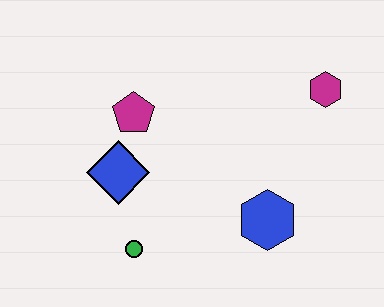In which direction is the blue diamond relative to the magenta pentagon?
The blue diamond is below the magenta pentagon.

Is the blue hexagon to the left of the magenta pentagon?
No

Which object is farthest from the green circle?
The magenta hexagon is farthest from the green circle.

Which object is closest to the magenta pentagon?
The blue diamond is closest to the magenta pentagon.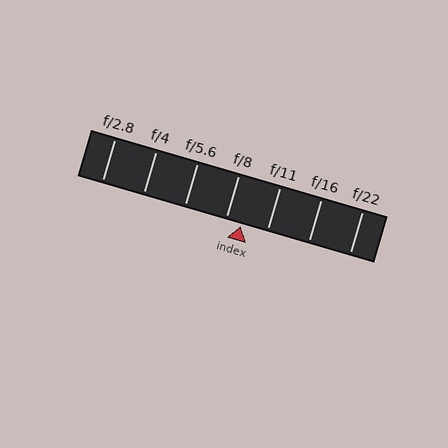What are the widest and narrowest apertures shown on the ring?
The widest aperture shown is f/2.8 and the narrowest is f/22.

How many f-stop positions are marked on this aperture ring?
There are 7 f-stop positions marked.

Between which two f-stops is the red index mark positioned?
The index mark is between f/8 and f/11.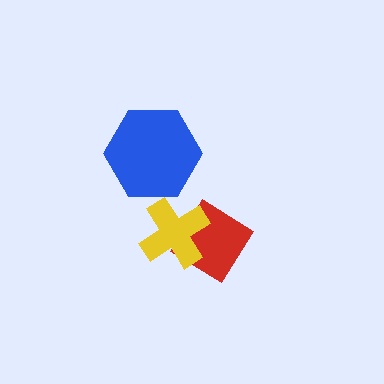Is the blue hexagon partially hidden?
No, no other shape covers it.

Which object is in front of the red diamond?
The yellow cross is in front of the red diamond.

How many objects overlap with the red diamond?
1 object overlaps with the red diamond.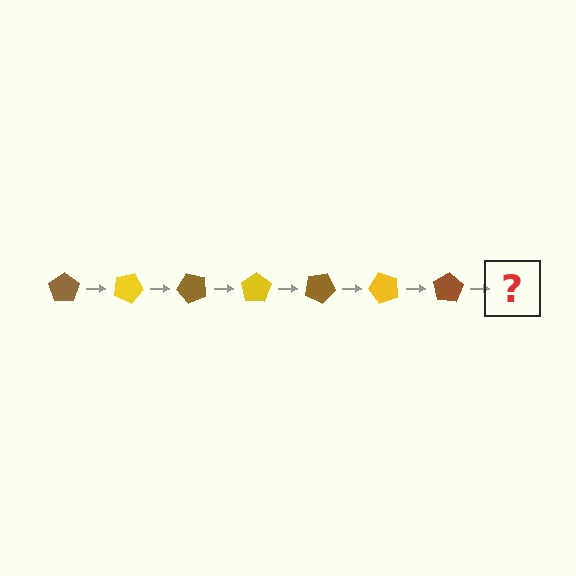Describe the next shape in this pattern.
It should be a yellow pentagon, rotated 175 degrees from the start.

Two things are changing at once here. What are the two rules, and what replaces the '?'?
The two rules are that it rotates 25 degrees each step and the color cycles through brown and yellow. The '?' should be a yellow pentagon, rotated 175 degrees from the start.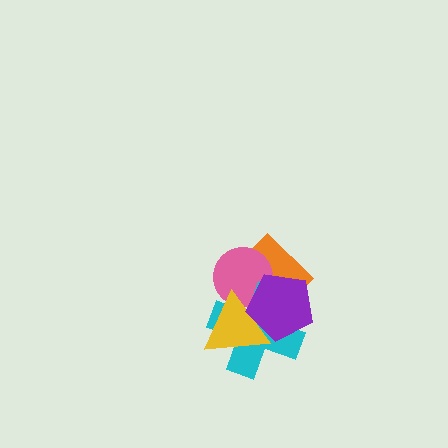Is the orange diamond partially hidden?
Yes, it is partially covered by another shape.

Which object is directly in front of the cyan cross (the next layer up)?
The yellow triangle is directly in front of the cyan cross.